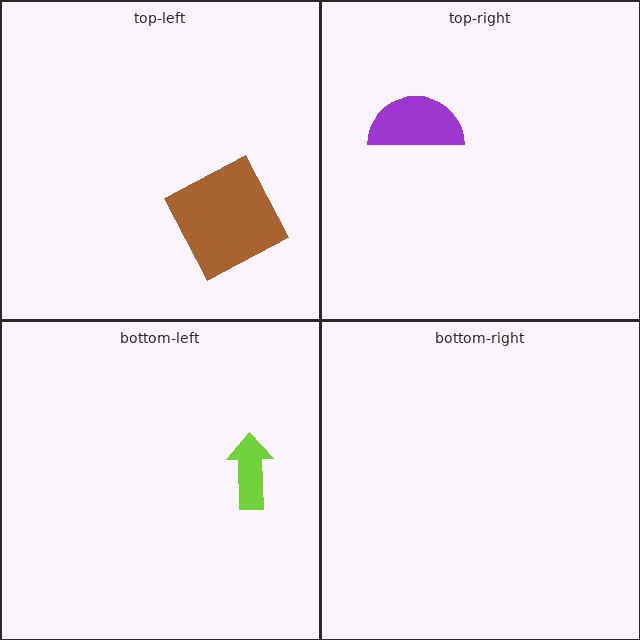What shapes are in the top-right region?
The purple semicircle.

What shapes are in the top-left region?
The brown square.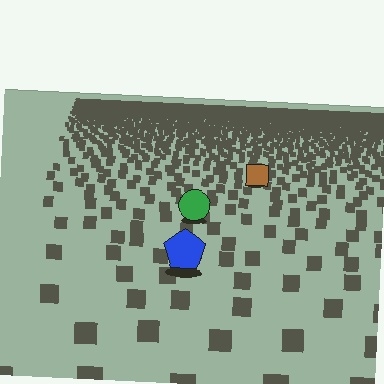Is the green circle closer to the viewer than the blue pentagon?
No. The blue pentagon is closer — you can tell from the texture gradient: the ground texture is coarser near it.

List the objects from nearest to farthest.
From nearest to farthest: the blue pentagon, the green circle, the brown square.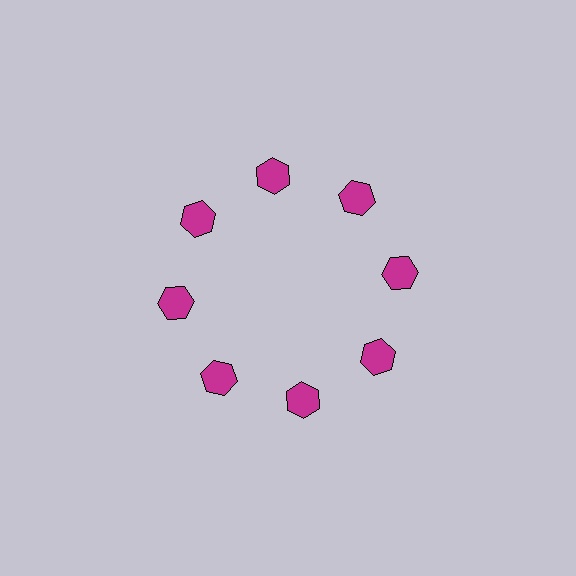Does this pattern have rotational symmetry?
Yes, this pattern has 8-fold rotational symmetry. It looks the same after rotating 45 degrees around the center.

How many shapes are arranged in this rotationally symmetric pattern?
There are 8 shapes, arranged in 8 groups of 1.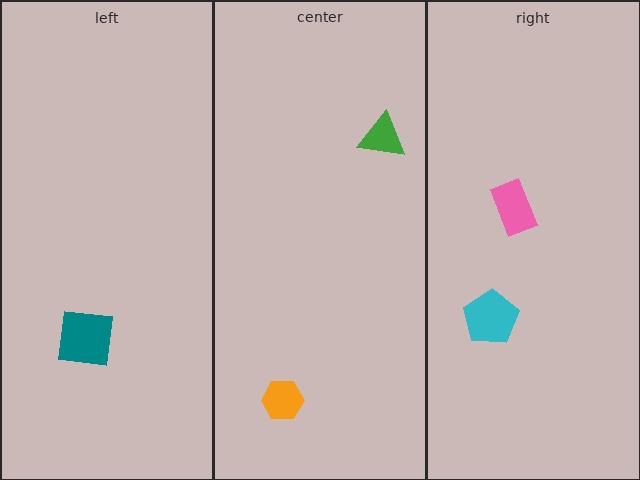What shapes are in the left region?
The teal square.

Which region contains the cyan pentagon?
The right region.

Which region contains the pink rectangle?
The right region.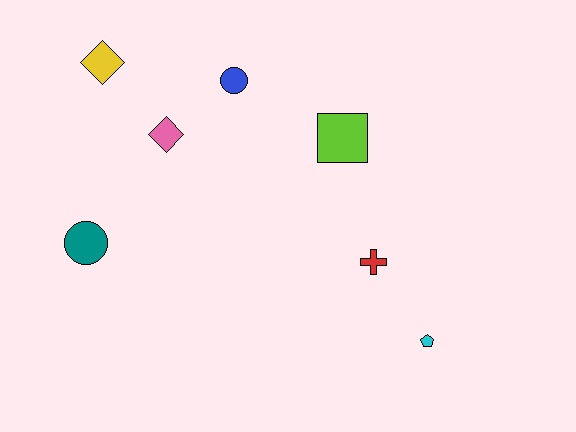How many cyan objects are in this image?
There is 1 cyan object.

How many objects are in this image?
There are 7 objects.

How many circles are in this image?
There are 2 circles.